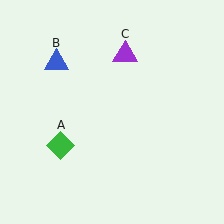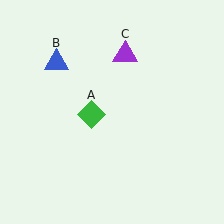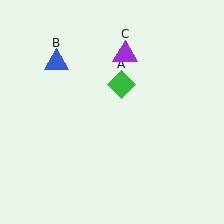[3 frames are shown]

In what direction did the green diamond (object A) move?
The green diamond (object A) moved up and to the right.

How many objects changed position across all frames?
1 object changed position: green diamond (object A).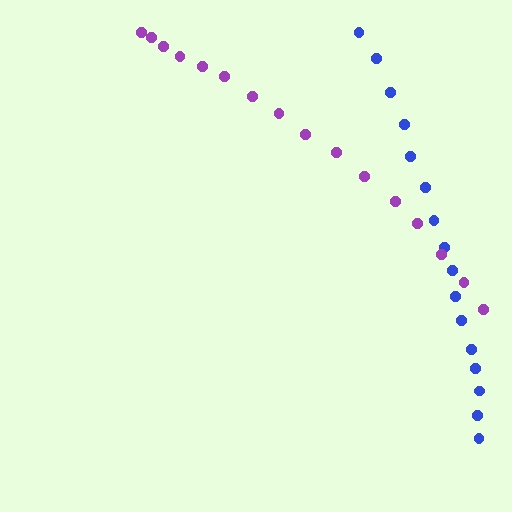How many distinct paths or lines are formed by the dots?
There are 2 distinct paths.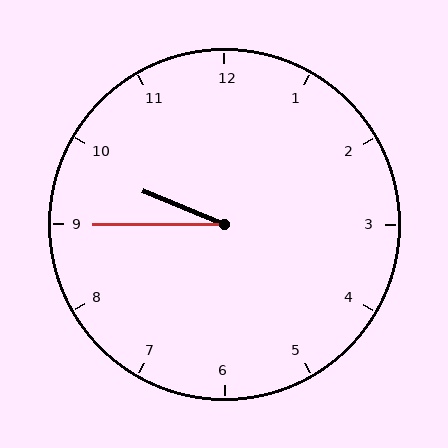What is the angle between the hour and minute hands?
Approximately 22 degrees.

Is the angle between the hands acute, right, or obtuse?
It is acute.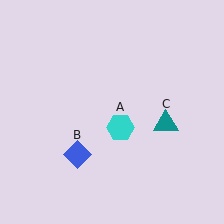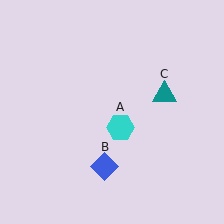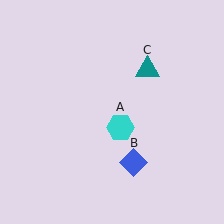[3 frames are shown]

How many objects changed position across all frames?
2 objects changed position: blue diamond (object B), teal triangle (object C).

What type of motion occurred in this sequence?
The blue diamond (object B), teal triangle (object C) rotated counterclockwise around the center of the scene.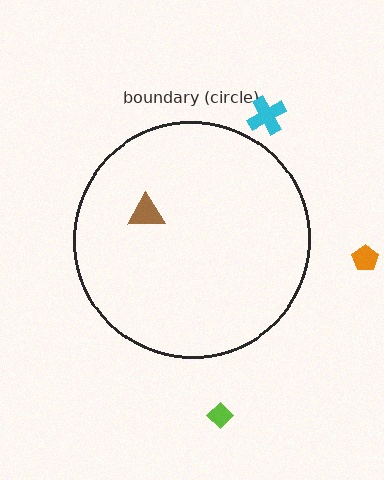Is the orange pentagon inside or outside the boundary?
Outside.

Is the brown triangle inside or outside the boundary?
Inside.